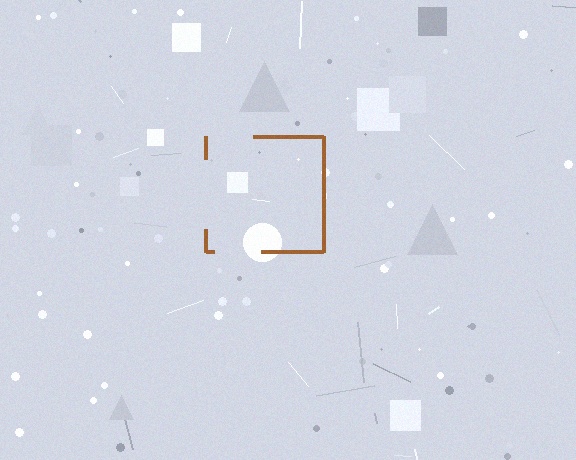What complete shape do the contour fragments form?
The contour fragments form a square.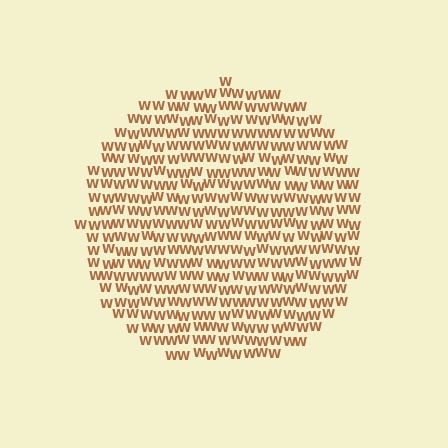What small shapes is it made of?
It is made of small letter W's.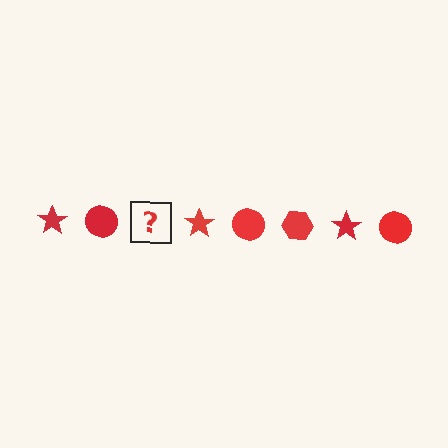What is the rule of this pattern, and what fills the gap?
The rule is that the pattern cycles through star, circle, hexagon shapes in red. The gap should be filled with a red hexagon.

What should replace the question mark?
The question mark should be replaced with a red hexagon.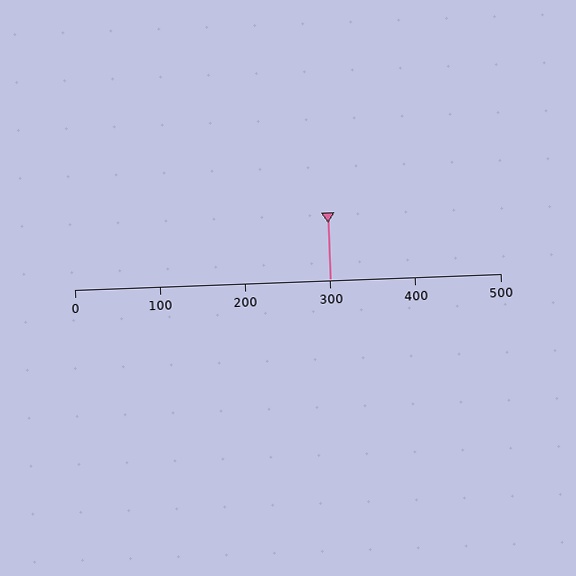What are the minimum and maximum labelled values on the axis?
The axis runs from 0 to 500.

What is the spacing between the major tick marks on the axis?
The major ticks are spaced 100 apart.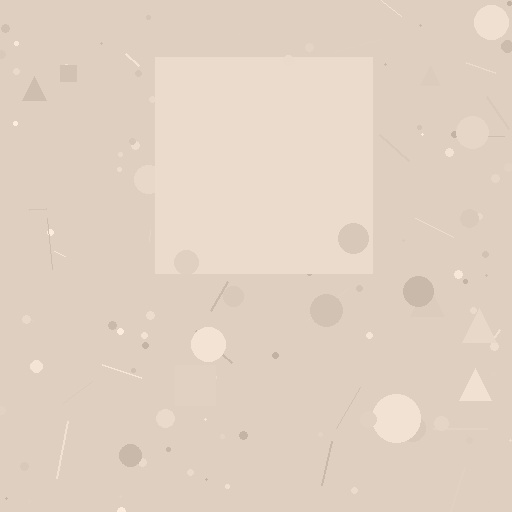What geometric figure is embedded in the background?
A square is embedded in the background.